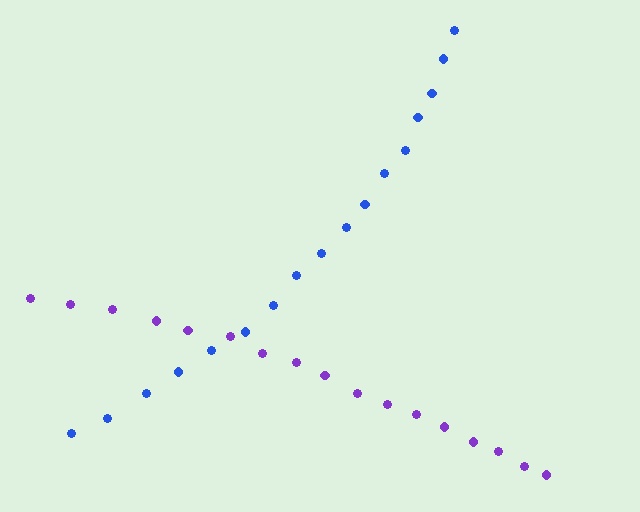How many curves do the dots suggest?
There are 2 distinct paths.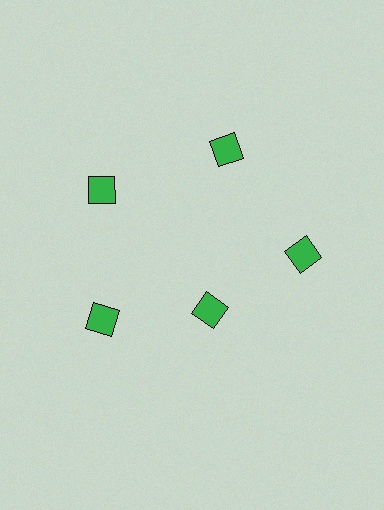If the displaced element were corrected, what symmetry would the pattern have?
It would have 5-fold rotational symmetry — the pattern would map onto itself every 72 degrees.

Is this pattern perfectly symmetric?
No. The 5 green diamonds are arranged in a ring, but one element near the 5 o'clock position is pulled inward toward the center, breaking the 5-fold rotational symmetry.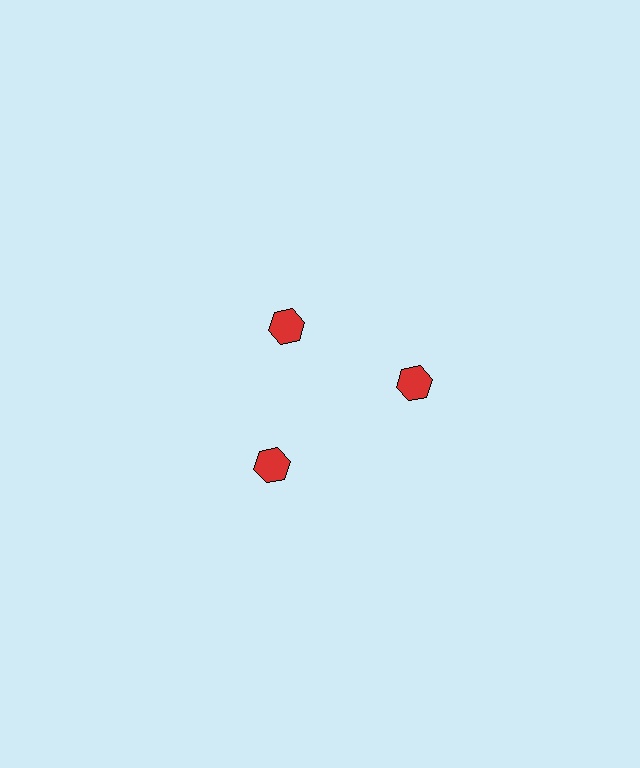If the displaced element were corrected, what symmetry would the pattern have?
It would have 3-fold rotational symmetry — the pattern would map onto itself every 120 degrees.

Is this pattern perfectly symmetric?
No. The 3 red hexagons are arranged in a ring, but one element near the 11 o'clock position is pulled inward toward the center, breaking the 3-fold rotational symmetry.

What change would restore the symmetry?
The symmetry would be restored by moving it outward, back onto the ring so that all 3 hexagons sit at equal angles and equal distance from the center.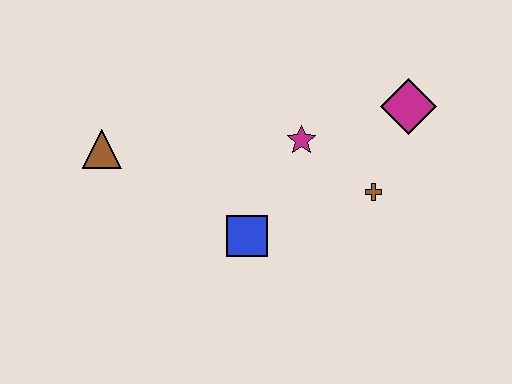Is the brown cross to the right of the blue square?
Yes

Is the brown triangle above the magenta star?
No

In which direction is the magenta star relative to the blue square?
The magenta star is above the blue square.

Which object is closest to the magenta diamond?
The brown cross is closest to the magenta diamond.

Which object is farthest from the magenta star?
The brown triangle is farthest from the magenta star.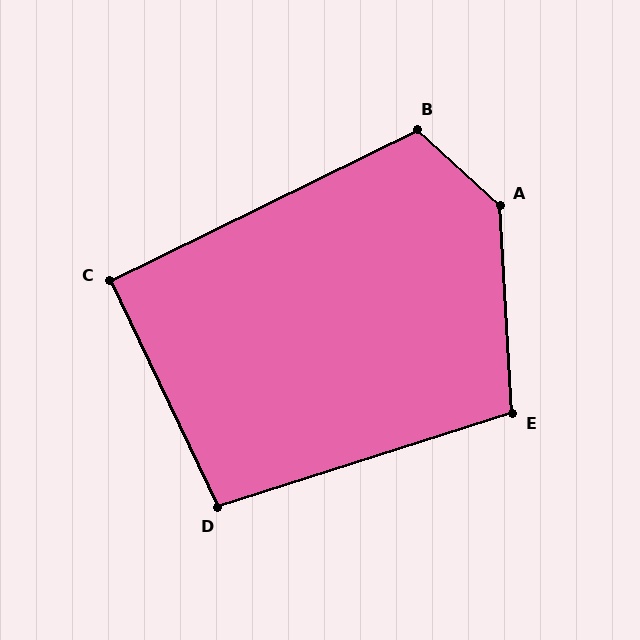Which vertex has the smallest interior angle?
C, at approximately 91 degrees.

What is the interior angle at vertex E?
Approximately 105 degrees (obtuse).